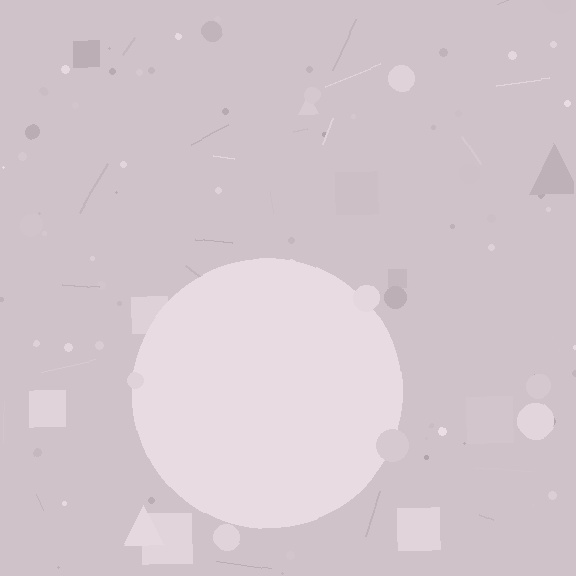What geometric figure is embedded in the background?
A circle is embedded in the background.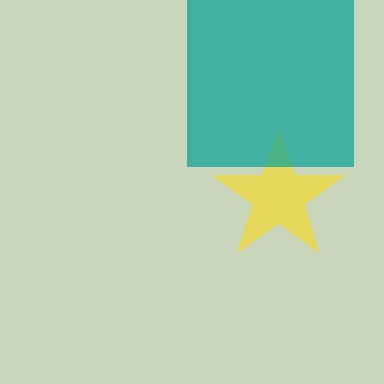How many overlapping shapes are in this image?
There are 2 overlapping shapes in the image.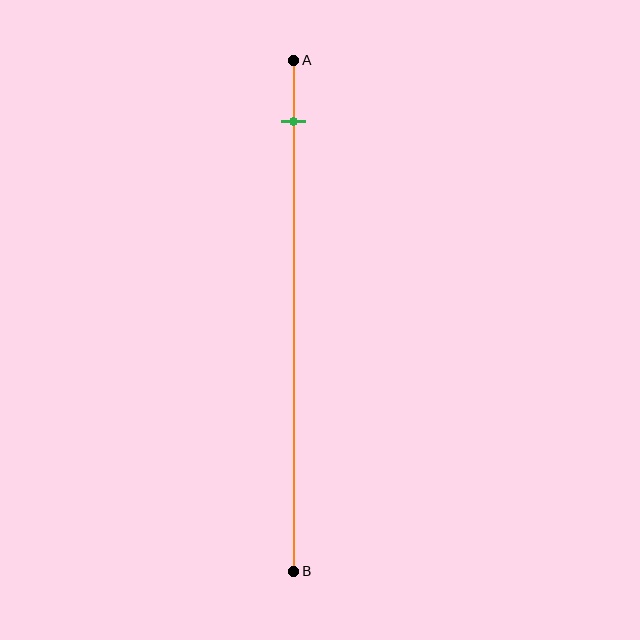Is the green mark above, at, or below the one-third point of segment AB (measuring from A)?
The green mark is above the one-third point of segment AB.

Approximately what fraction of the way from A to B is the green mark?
The green mark is approximately 10% of the way from A to B.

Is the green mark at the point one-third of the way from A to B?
No, the mark is at about 10% from A, not at the 33% one-third point.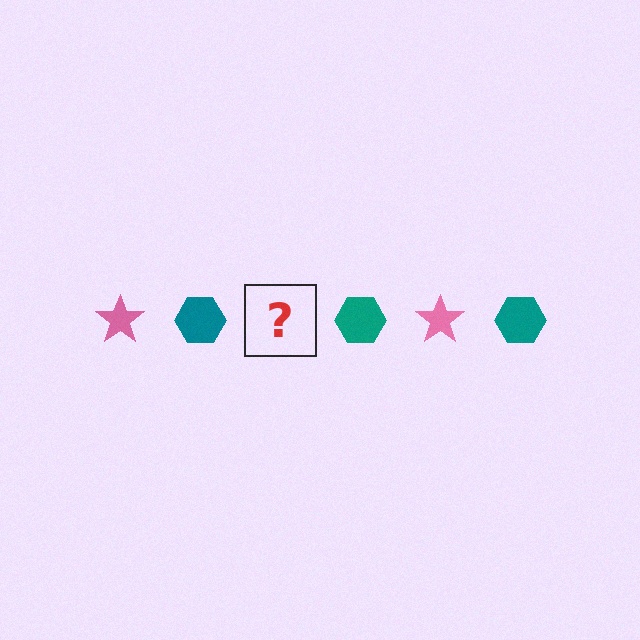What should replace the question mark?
The question mark should be replaced with a pink star.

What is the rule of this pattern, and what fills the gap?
The rule is that the pattern alternates between pink star and teal hexagon. The gap should be filled with a pink star.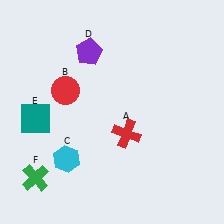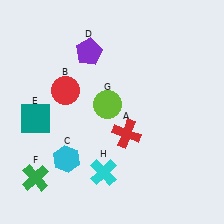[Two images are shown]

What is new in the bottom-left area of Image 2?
A cyan cross (H) was added in the bottom-left area of Image 2.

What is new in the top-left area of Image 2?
A lime circle (G) was added in the top-left area of Image 2.